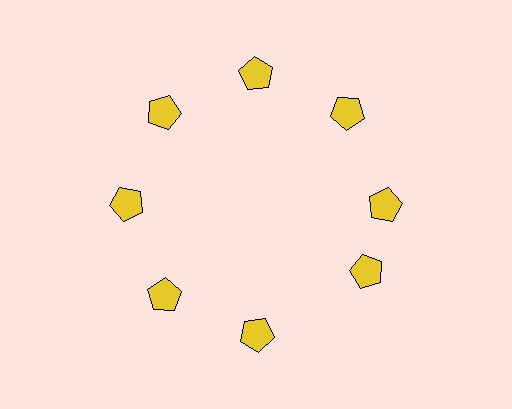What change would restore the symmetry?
The symmetry would be restored by rotating it back into even spacing with its neighbors so that all 8 pentagons sit at equal angles and equal distance from the center.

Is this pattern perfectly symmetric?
No. The 8 yellow pentagons are arranged in a ring, but one element near the 4 o'clock position is rotated out of alignment along the ring, breaking the 8-fold rotational symmetry.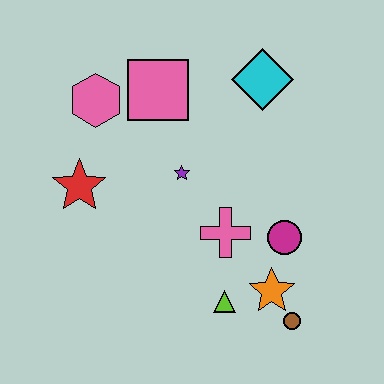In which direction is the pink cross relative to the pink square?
The pink cross is below the pink square.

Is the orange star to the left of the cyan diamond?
No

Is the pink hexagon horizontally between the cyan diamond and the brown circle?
No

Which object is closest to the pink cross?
The magenta circle is closest to the pink cross.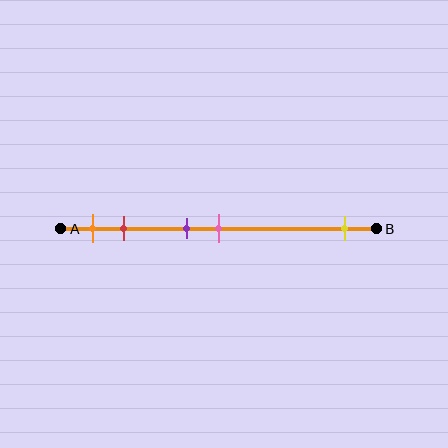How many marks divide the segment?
There are 5 marks dividing the segment.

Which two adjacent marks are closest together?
The purple and pink marks are the closest adjacent pair.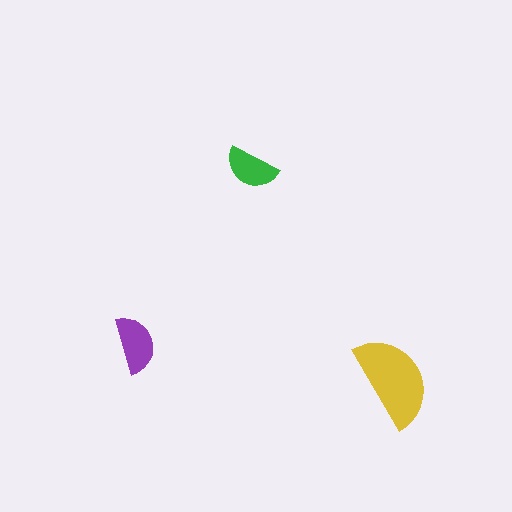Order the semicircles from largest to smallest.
the yellow one, the purple one, the green one.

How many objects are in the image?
There are 3 objects in the image.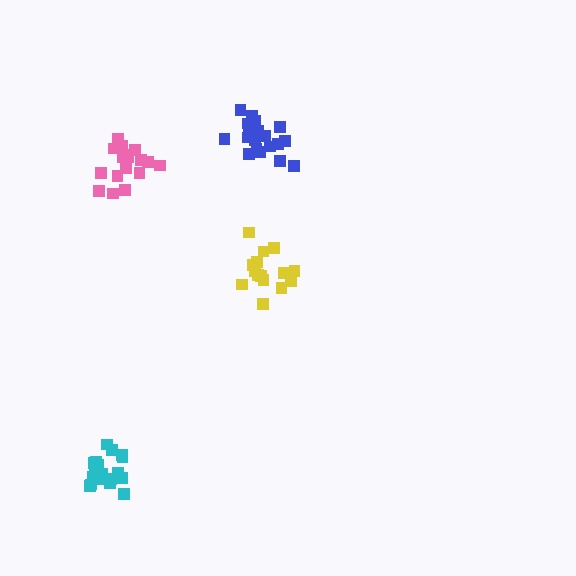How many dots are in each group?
Group 1: 20 dots, Group 2: 17 dots, Group 3: 15 dots, Group 4: 19 dots (71 total).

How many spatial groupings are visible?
There are 4 spatial groupings.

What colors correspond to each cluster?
The clusters are colored: blue, pink, yellow, cyan.